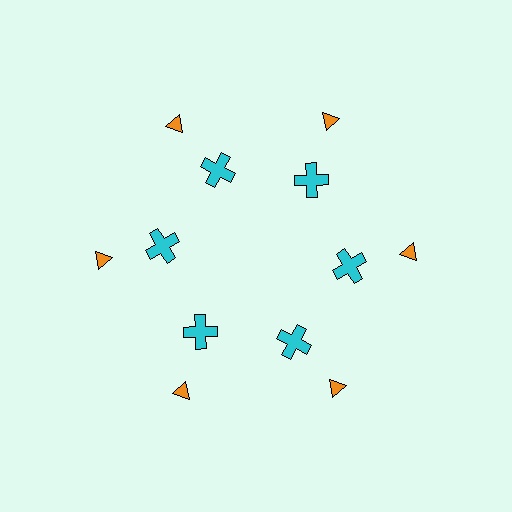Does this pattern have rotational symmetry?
Yes, this pattern has 6-fold rotational symmetry. It looks the same after rotating 60 degrees around the center.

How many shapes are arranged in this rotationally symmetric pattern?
There are 12 shapes, arranged in 6 groups of 2.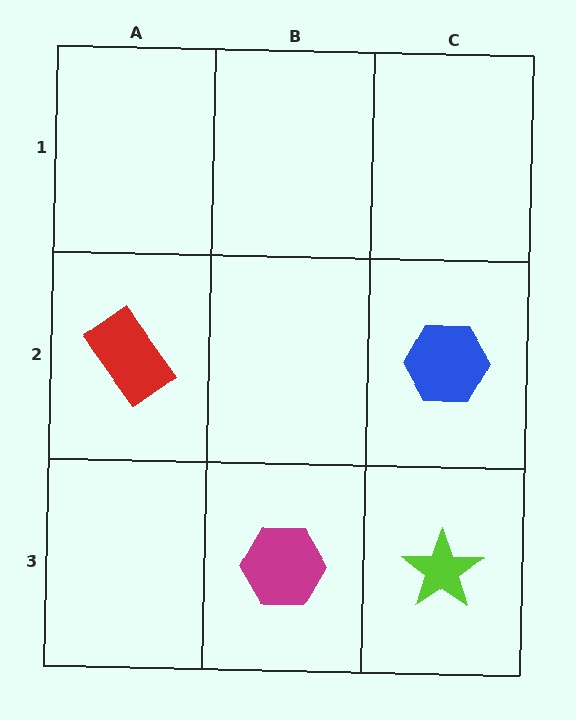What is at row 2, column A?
A red rectangle.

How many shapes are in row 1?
0 shapes.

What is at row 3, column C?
A lime star.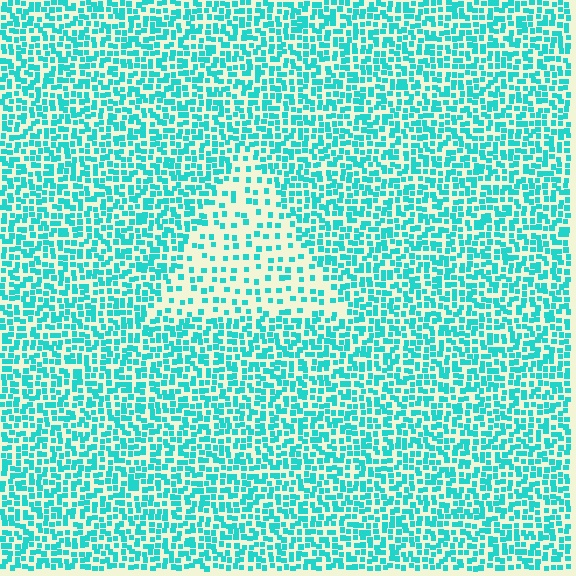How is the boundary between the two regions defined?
The boundary is defined by a change in element density (approximately 2.4x ratio). All elements are the same color, size, and shape.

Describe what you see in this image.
The image contains small cyan elements arranged at two different densities. A triangle-shaped region is visible where the elements are less densely packed than the surrounding area.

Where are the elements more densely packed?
The elements are more densely packed outside the triangle boundary.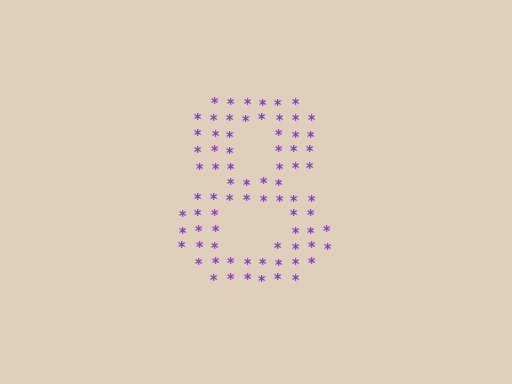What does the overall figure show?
The overall figure shows the digit 8.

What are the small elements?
The small elements are asterisks.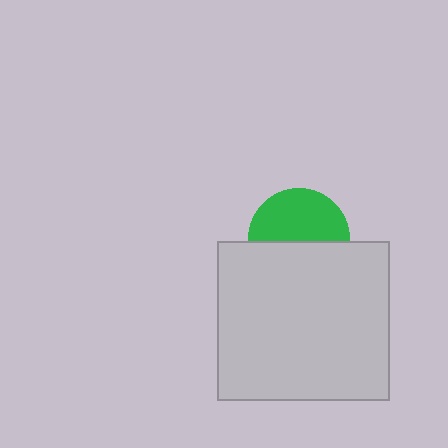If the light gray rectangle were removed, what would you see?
You would see the complete green circle.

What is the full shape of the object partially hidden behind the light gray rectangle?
The partially hidden object is a green circle.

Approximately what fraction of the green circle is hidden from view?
Roughly 47% of the green circle is hidden behind the light gray rectangle.